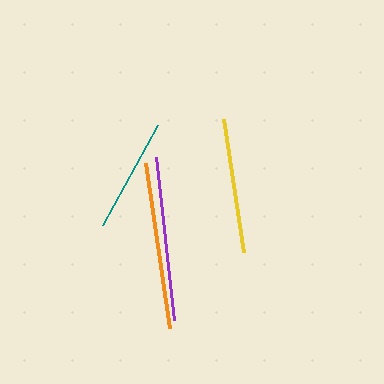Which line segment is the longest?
The orange line is the longest at approximately 166 pixels.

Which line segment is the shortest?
The teal line is the shortest at approximately 114 pixels.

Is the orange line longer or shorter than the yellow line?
The orange line is longer than the yellow line.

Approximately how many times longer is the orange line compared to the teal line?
The orange line is approximately 1.5 times the length of the teal line.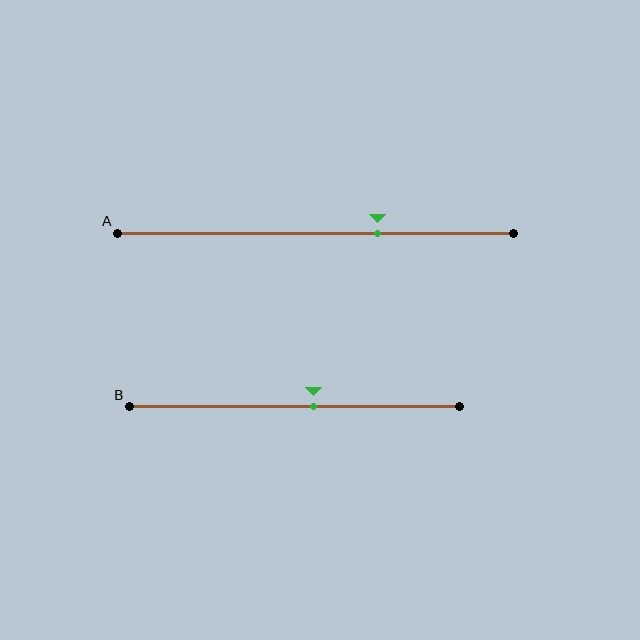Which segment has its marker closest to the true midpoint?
Segment B has its marker closest to the true midpoint.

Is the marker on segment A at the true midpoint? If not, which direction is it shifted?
No, the marker on segment A is shifted to the right by about 16% of the segment length.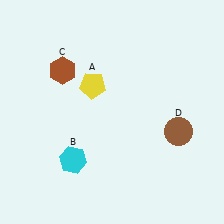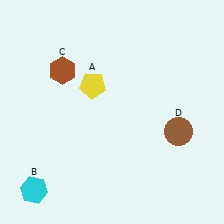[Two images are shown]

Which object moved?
The cyan hexagon (B) moved left.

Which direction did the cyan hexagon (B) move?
The cyan hexagon (B) moved left.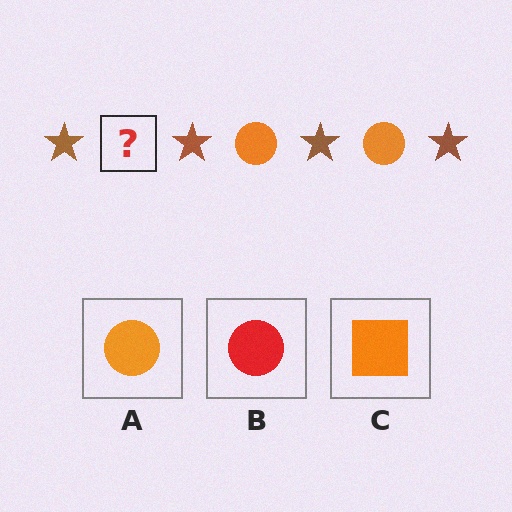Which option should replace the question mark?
Option A.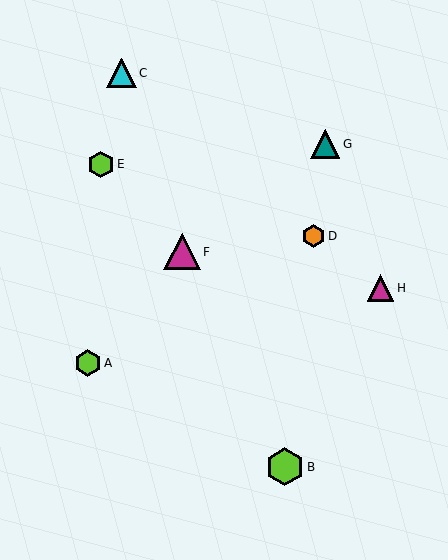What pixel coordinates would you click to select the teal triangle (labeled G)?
Click at (325, 144) to select the teal triangle G.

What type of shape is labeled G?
Shape G is a teal triangle.